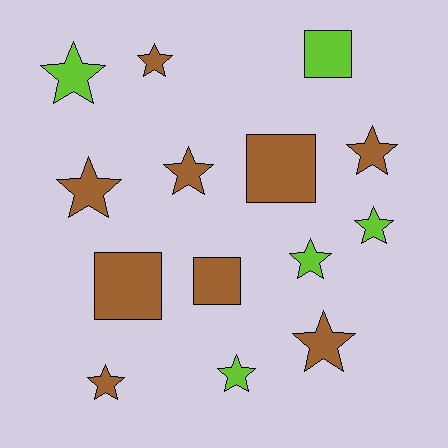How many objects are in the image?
There are 14 objects.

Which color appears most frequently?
Brown, with 9 objects.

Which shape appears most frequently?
Star, with 10 objects.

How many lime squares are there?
There is 1 lime square.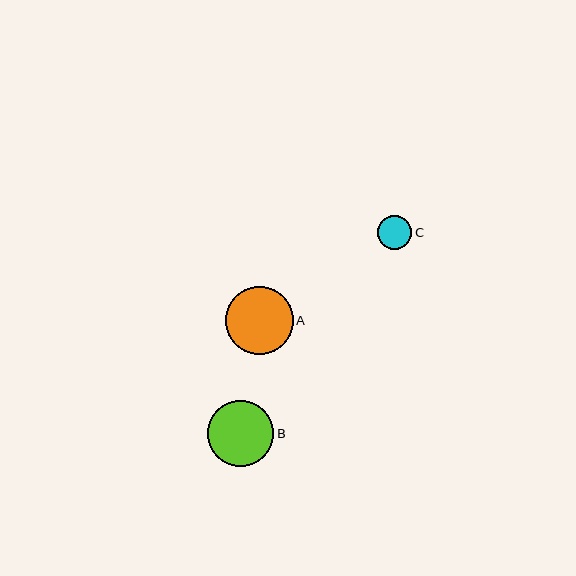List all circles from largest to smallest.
From largest to smallest: A, B, C.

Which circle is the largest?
Circle A is the largest with a size of approximately 68 pixels.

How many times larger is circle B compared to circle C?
Circle B is approximately 1.9 times the size of circle C.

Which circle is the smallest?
Circle C is the smallest with a size of approximately 34 pixels.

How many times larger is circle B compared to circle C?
Circle B is approximately 1.9 times the size of circle C.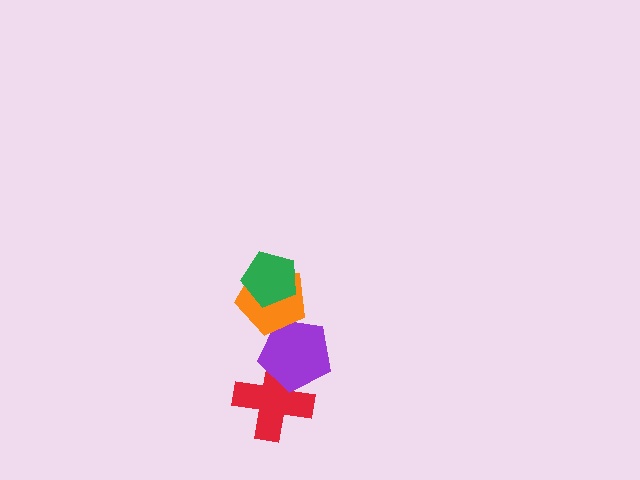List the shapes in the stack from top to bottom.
From top to bottom: the green pentagon, the orange pentagon, the purple pentagon, the red cross.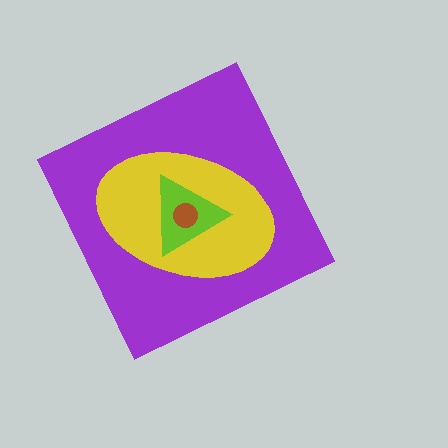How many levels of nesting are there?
4.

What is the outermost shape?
The purple diamond.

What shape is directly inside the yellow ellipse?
The lime triangle.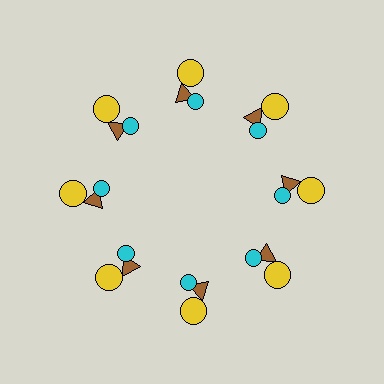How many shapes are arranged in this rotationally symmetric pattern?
There are 24 shapes, arranged in 8 groups of 3.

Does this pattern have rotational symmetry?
Yes, this pattern has 8-fold rotational symmetry. It looks the same after rotating 45 degrees around the center.